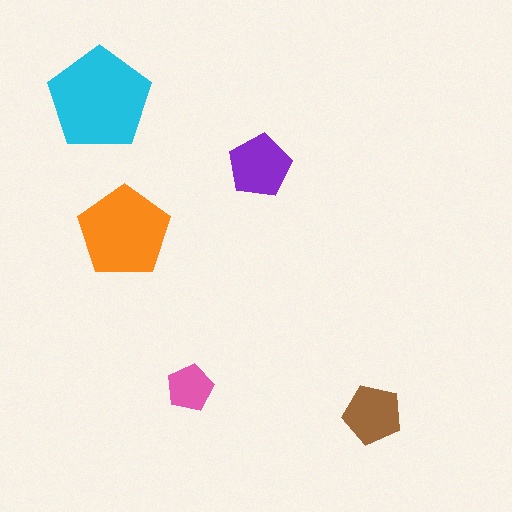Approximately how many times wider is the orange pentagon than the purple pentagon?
About 1.5 times wider.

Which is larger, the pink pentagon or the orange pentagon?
The orange one.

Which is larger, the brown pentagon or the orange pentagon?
The orange one.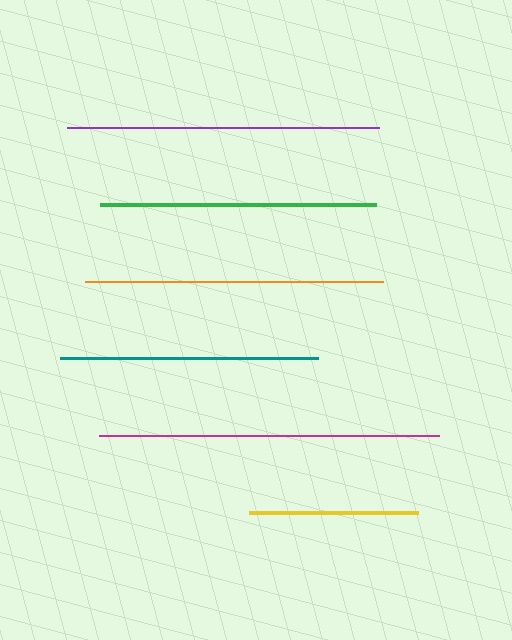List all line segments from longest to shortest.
From longest to shortest: magenta, purple, orange, green, teal, yellow.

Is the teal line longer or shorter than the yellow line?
The teal line is longer than the yellow line.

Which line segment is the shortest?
The yellow line is the shortest at approximately 169 pixels.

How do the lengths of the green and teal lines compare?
The green and teal lines are approximately the same length.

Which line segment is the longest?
The magenta line is the longest at approximately 339 pixels.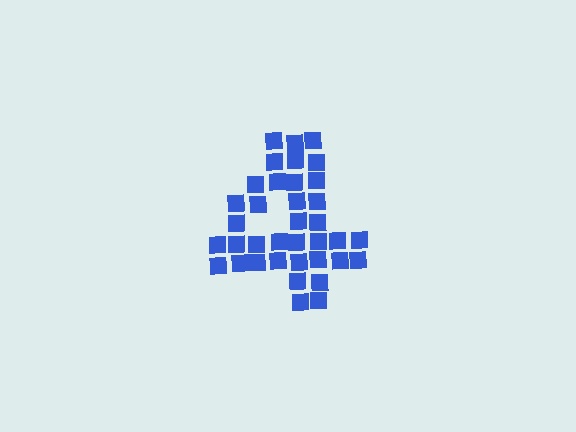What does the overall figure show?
The overall figure shows the digit 4.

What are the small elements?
The small elements are squares.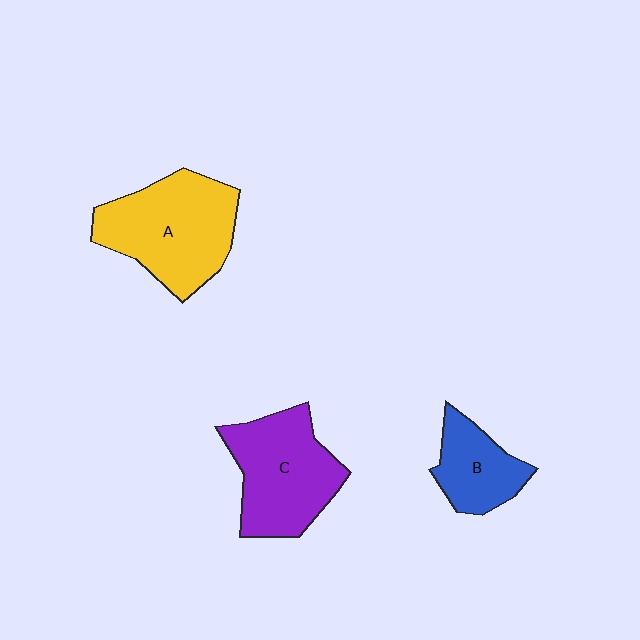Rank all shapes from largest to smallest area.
From largest to smallest: A (yellow), C (purple), B (blue).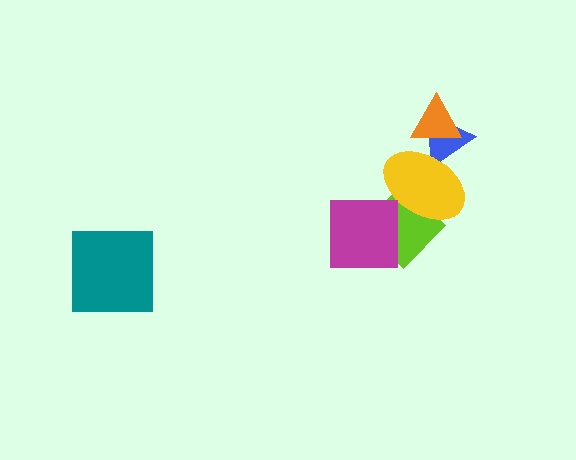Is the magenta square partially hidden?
No, no other shape covers it.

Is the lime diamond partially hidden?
Yes, it is partially covered by another shape.